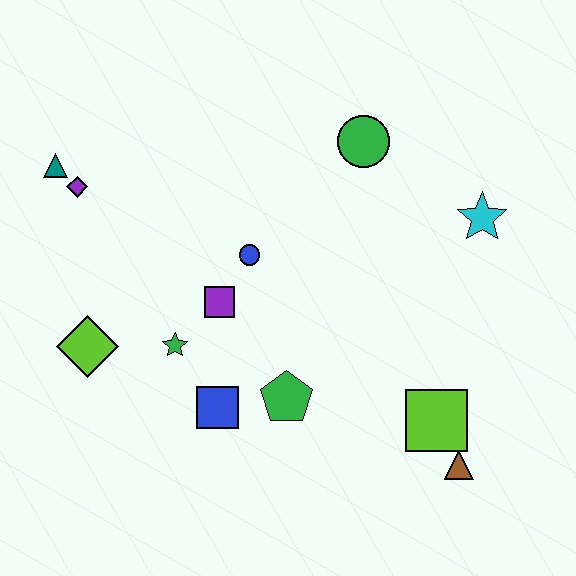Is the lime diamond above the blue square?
Yes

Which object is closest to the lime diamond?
The green star is closest to the lime diamond.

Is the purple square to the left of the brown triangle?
Yes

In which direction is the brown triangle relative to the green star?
The brown triangle is to the right of the green star.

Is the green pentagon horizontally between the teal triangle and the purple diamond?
No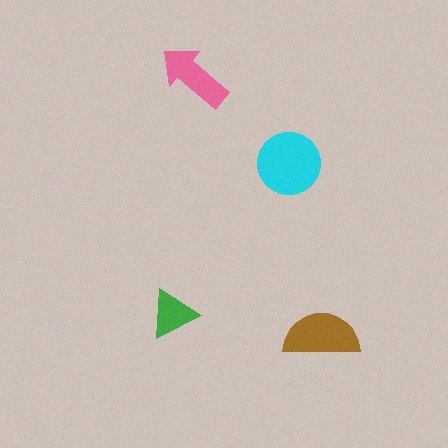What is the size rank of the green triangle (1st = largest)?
4th.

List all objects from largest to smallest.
The cyan circle, the brown semicircle, the pink arrow, the green triangle.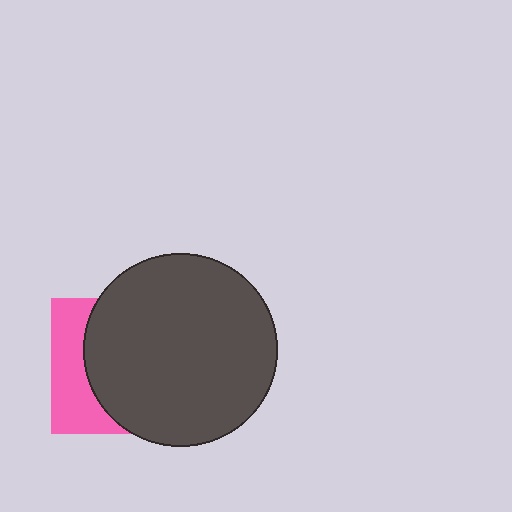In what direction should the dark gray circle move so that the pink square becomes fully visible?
The dark gray circle should move right. That is the shortest direction to clear the overlap and leave the pink square fully visible.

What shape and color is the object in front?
The object in front is a dark gray circle.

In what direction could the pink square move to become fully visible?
The pink square could move left. That would shift it out from behind the dark gray circle entirely.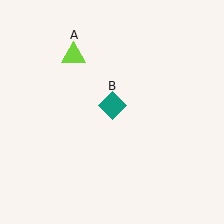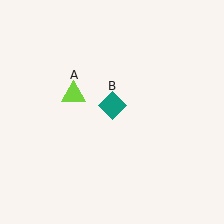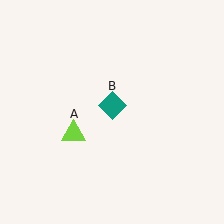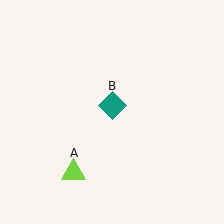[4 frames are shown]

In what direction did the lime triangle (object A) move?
The lime triangle (object A) moved down.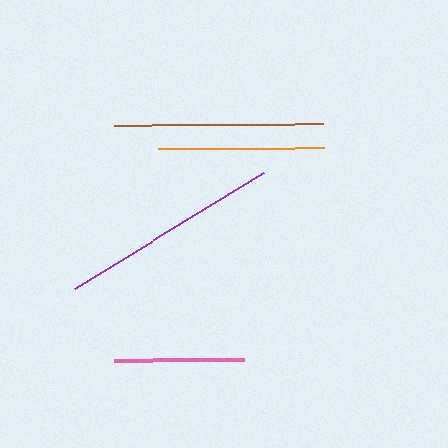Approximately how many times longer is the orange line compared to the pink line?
The orange line is approximately 1.3 times the length of the pink line.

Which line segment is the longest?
The purple line is the longest at approximately 221 pixels.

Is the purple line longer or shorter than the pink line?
The purple line is longer than the pink line.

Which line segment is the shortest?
The pink line is the shortest at approximately 129 pixels.